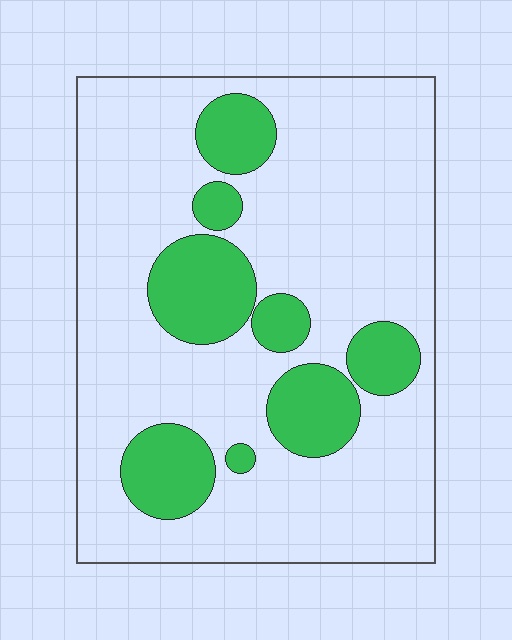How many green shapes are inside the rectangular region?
8.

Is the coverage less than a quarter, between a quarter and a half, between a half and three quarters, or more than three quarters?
Less than a quarter.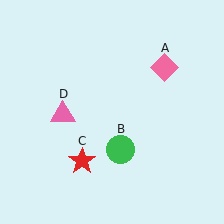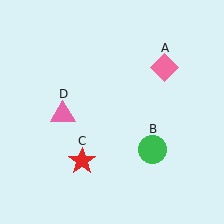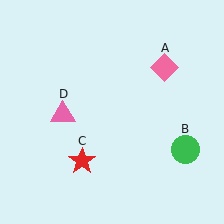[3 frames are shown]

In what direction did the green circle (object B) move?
The green circle (object B) moved right.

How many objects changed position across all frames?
1 object changed position: green circle (object B).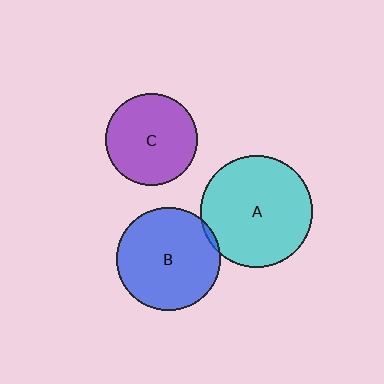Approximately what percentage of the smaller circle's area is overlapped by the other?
Approximately 5%.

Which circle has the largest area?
Circle A (cyan).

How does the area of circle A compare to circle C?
Approximately 1.5 times.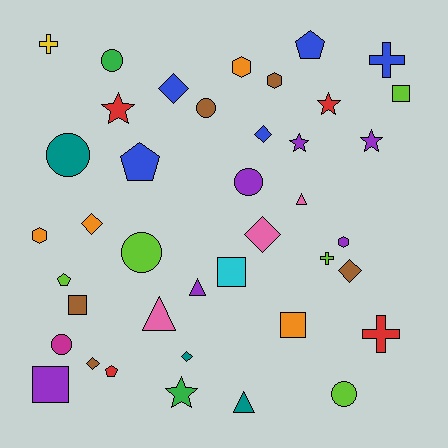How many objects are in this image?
There are 40 objects.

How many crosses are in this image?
There are 4 crosses.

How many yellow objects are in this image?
There is 1 yellow object.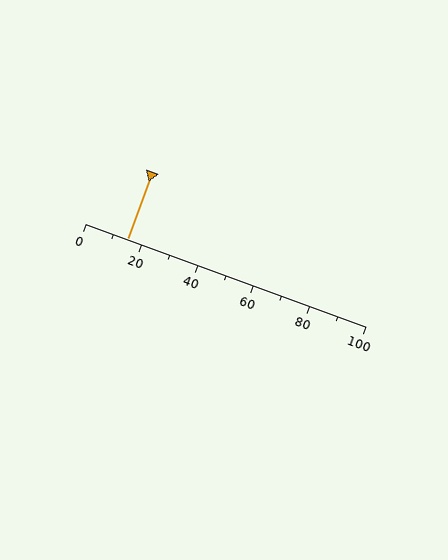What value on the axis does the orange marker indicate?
The marker indicates approximately 15.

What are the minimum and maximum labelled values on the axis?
The axis runs from 0 to 100.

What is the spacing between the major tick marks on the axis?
The major ticks are spaced 20 apart.